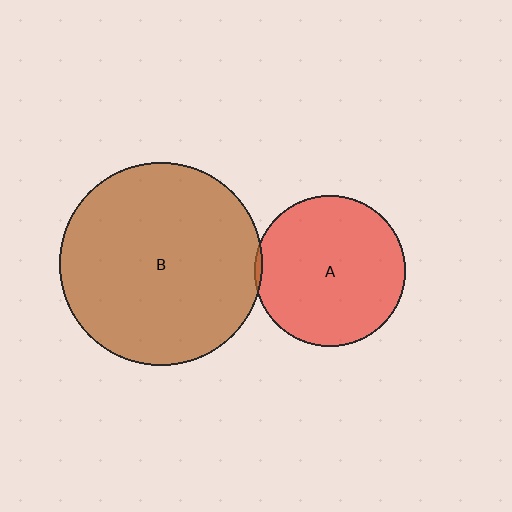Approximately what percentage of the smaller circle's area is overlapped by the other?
Approximately 5%.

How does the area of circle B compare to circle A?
Approximately 1.8 times.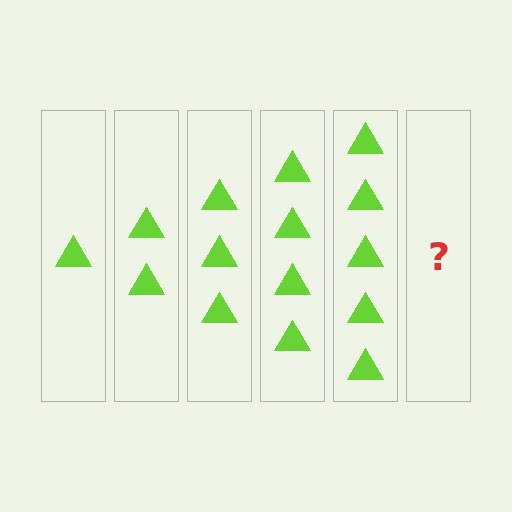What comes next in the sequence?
The next element should be 6 triangles.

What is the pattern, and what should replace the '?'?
The pattern is that each step adds one more triangle. The '?' should be 6 triangles.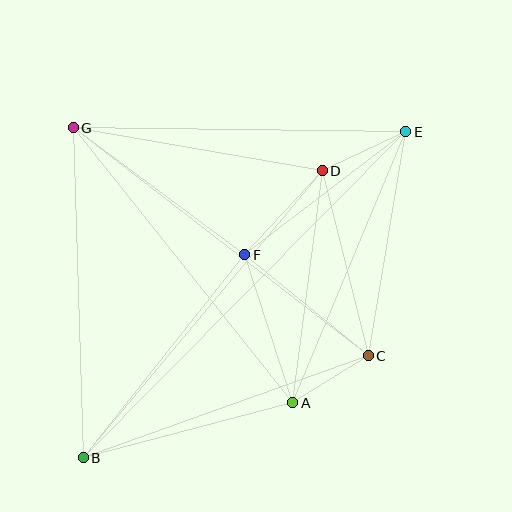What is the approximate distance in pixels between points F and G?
The distance between F and G is approximately 213 pixels.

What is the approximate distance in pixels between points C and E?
The distance between C and E is approximately 227 pixels.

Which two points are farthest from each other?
Points B and E are farthest from each other.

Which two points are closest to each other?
Points A and C are closest to each other.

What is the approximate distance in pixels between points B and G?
The distance between B and G is approximately 330 pixels.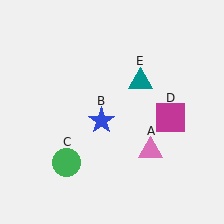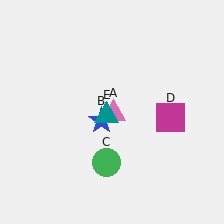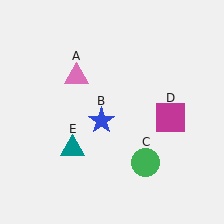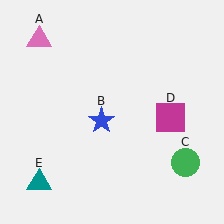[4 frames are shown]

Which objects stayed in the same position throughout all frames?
Blue star (object B) and magenta square (object D) remained stationary.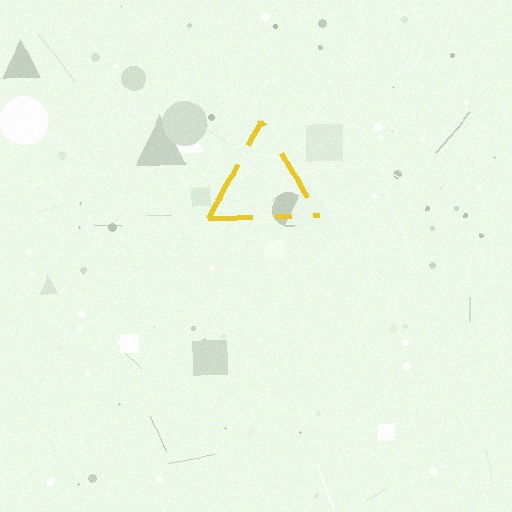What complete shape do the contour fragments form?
The contour fragments form a triangle.